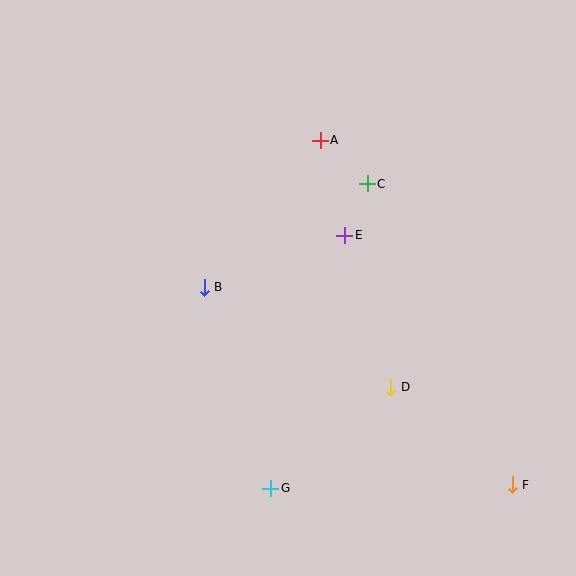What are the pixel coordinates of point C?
Point C is at (367, 184).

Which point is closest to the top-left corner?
Point A is closest to the top-left corner.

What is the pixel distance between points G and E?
The distance between G and E is 263 pixels.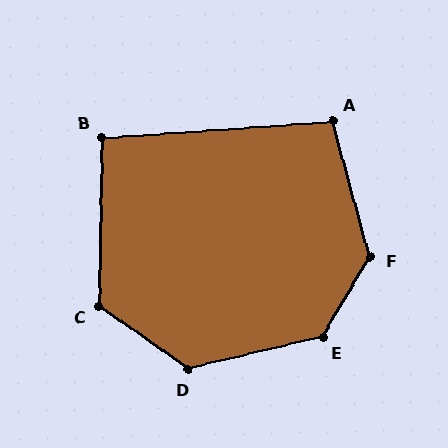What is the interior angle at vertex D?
Approximately 131 degrees (obtuse).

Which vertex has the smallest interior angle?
B, at approximately 95 degrees.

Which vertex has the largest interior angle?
E, at approximately 134 degrees.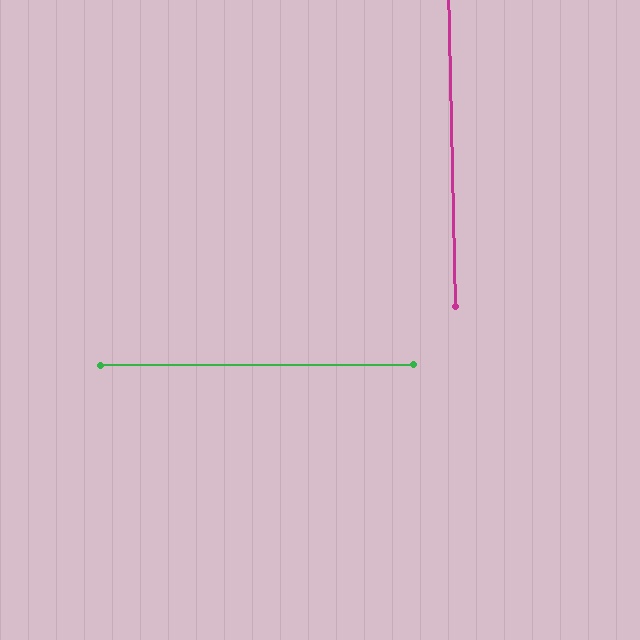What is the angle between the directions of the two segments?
Approximately 89 degrees.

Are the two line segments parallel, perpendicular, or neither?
Perpendicular — they meet at approximately 89°.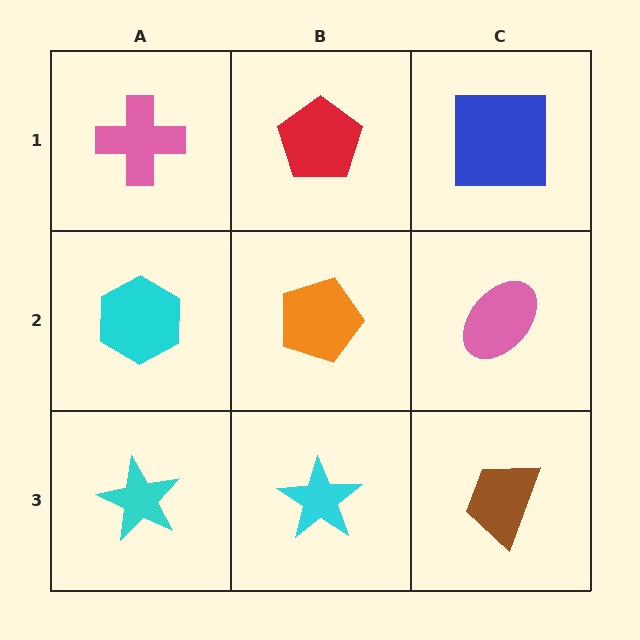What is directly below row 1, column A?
A cyan hexagon.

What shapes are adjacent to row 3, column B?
An orange pentagon (row 2, column B), a cyan star (row 3, column A), a brown trapezoid (row 3, column C).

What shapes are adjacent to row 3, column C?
A pink ellipse (row 2, column C), a cyan star (row 3, column B).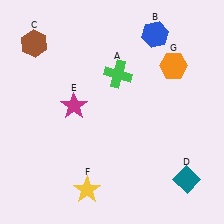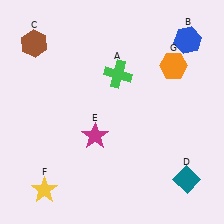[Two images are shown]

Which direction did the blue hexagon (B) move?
The blue hexagon (B) moved right.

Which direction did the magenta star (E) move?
The magenta star (E) moved down.